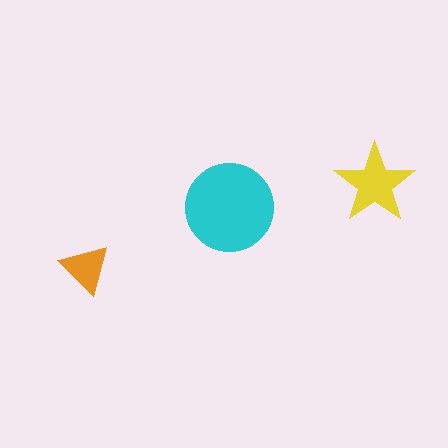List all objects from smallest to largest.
The orange triangle, the yellow star, the cyan circle.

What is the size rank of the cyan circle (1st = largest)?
1st.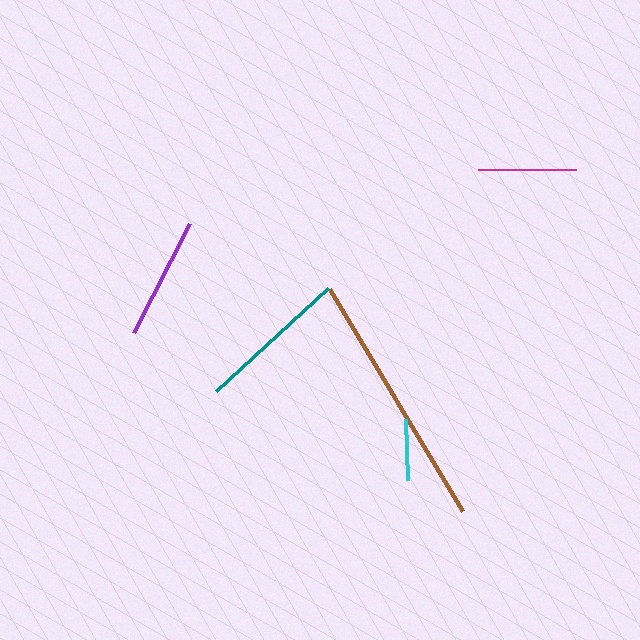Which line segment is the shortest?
The cyan line is the shortest at approximately 61 pixels.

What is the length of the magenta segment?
The magenta segment is approximately 98 pixels long.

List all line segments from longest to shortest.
From longest to shortest: brown, teal, purple, magenta, cyan.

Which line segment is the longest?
The brown line is the longest at approximately 258 pixels.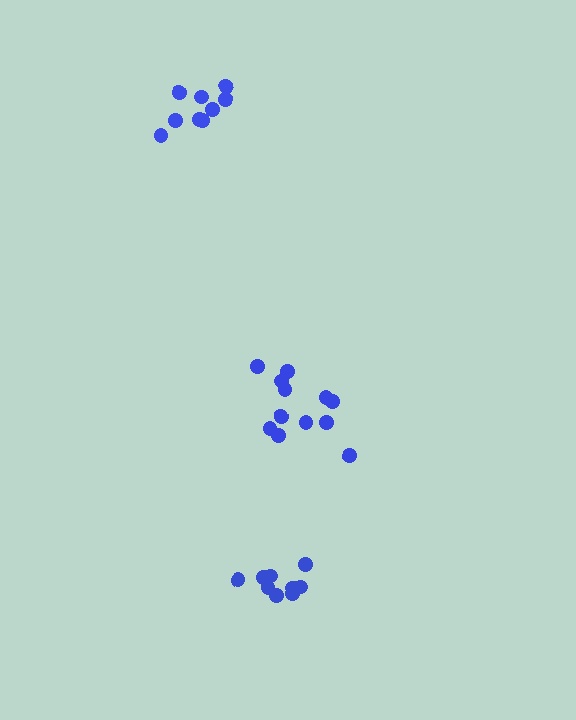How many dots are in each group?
Group 1: 12 dots, Group 2: 10 dots, Group 3: 9 dots (31 total).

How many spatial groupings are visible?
There are 3 spatial groupings.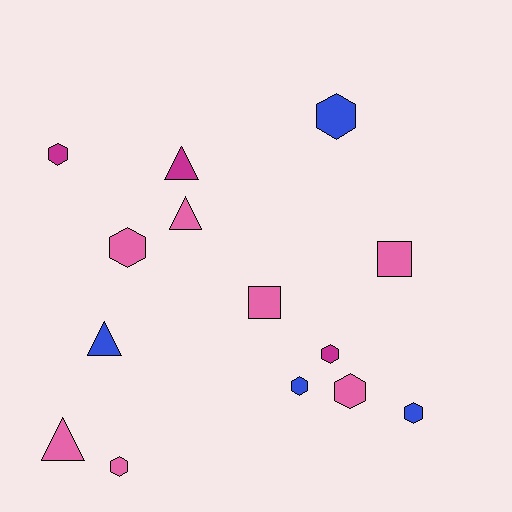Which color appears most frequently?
Pink, with 7 objects.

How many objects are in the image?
There are 14 objects.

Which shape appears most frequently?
Hexagon, with 8 objects.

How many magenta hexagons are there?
There are 2 magenta hexagons.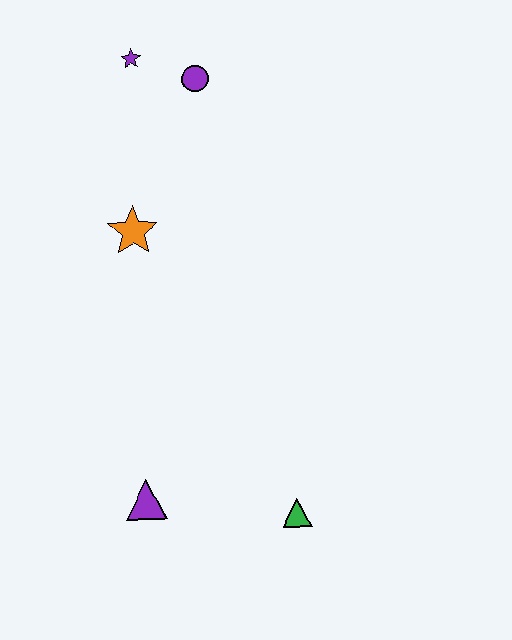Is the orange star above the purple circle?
No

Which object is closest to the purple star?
The purple circle is closest to the purple star.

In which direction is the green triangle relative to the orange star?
The green triangle is below the orange star.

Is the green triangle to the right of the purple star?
Yes